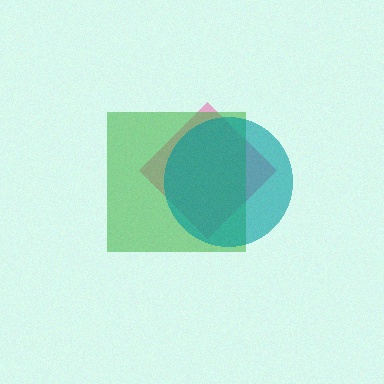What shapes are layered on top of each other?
The layered shapes are: a pink diamond, a green square, a teal circle.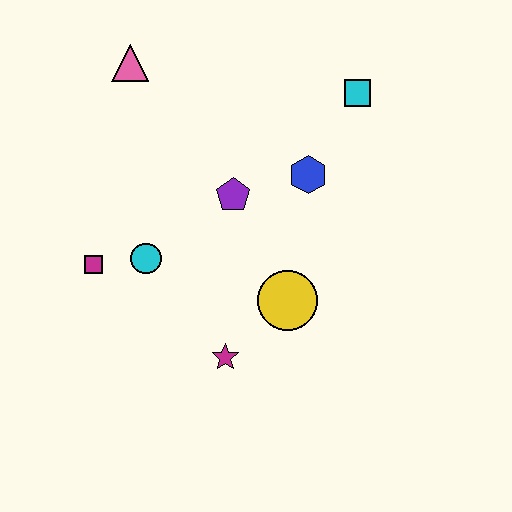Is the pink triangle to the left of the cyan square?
Yes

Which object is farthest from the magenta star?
The pink triangle is farthest from the magenta star.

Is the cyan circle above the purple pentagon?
No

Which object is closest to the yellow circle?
The magenta star is closest to the yellow circle.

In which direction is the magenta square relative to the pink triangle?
The magenta square is below the pink triangle.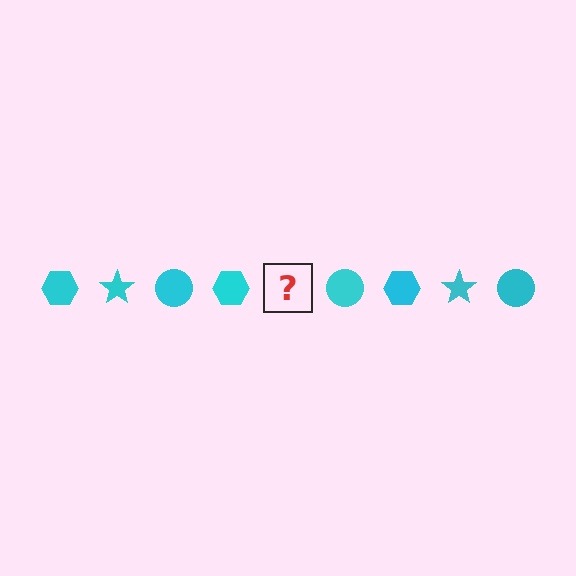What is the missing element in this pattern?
The missing element is a cyan star.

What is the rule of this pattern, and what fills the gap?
The rule is that the pattern cycles through hexagon, star, circle shapes in cyan. The gap should be filled with a cyan star.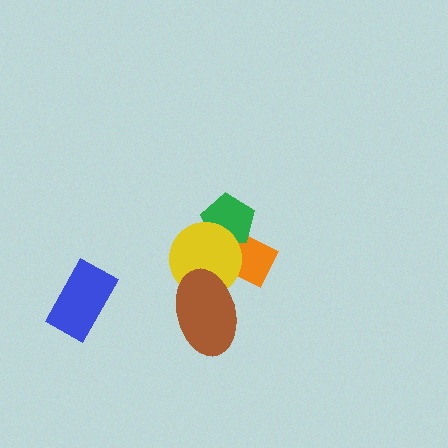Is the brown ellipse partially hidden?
No, no other shape covers it.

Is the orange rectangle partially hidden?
Yes, it is partially covered by another shape.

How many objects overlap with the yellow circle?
3 objects overlap with the yellow circle.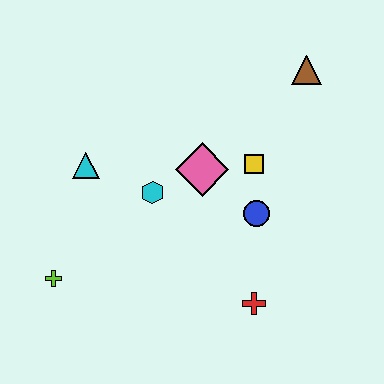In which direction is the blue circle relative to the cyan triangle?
The blue circle is to the right of the cyan triangle.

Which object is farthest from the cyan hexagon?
The brown triangle is farthest from the cyan hexagon.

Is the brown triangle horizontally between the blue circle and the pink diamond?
No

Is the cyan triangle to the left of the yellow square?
Yes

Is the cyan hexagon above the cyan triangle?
No